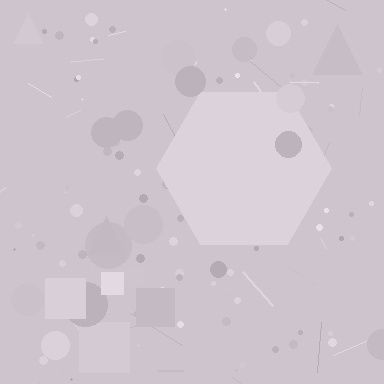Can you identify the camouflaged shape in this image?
The camouflaged shape is a hexagon.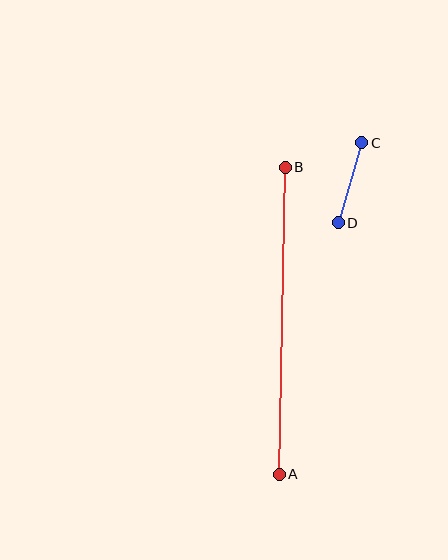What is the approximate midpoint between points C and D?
The midpoint is at approximately (350, 183) pixels.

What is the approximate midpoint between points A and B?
The midpoint is at approximately (282, 321) pixels.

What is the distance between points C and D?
The distance is approximately 84 pixels.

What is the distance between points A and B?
The distance is approximately 307 pixels.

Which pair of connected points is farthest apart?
Points A and B are farthest apart.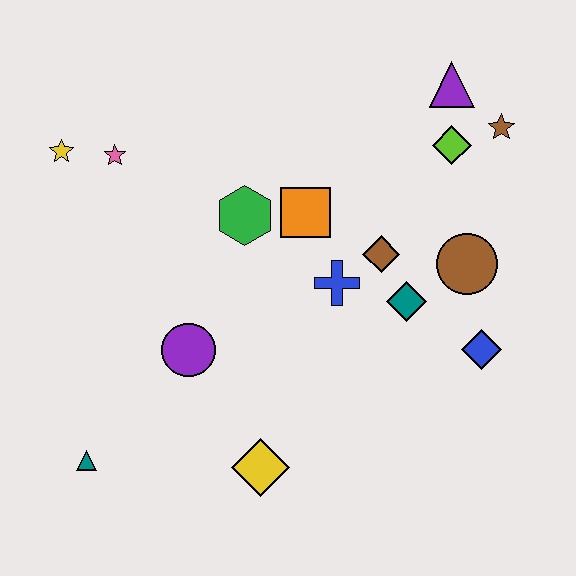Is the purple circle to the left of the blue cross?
Yes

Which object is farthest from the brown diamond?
The teal triangle is farthest from the brown diamond.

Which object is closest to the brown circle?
The teal diamond is closest to the brown circle.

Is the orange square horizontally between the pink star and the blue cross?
Yes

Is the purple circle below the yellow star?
Yes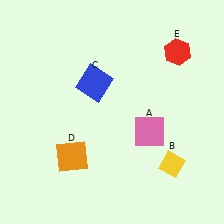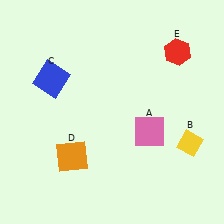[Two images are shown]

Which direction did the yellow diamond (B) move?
The yellow diamond (B) moved up.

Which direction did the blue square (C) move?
The blue square (C) moved left.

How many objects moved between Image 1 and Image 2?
2 objects moved between the two images.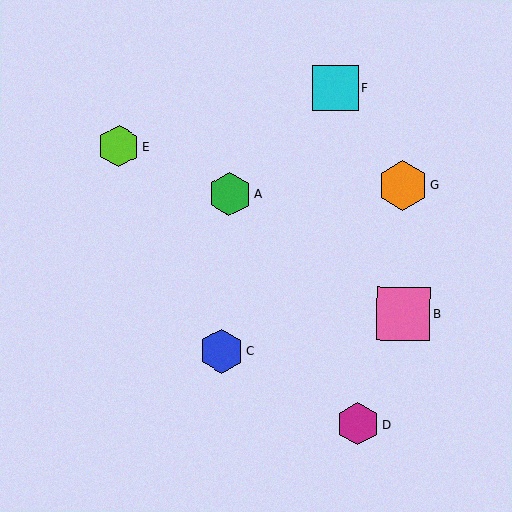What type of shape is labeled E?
Shape E is a lime hexagon.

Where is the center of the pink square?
The center of the pink square is at (403, 314).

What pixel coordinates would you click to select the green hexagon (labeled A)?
Click at (229, 194) to select the green hexagon A.